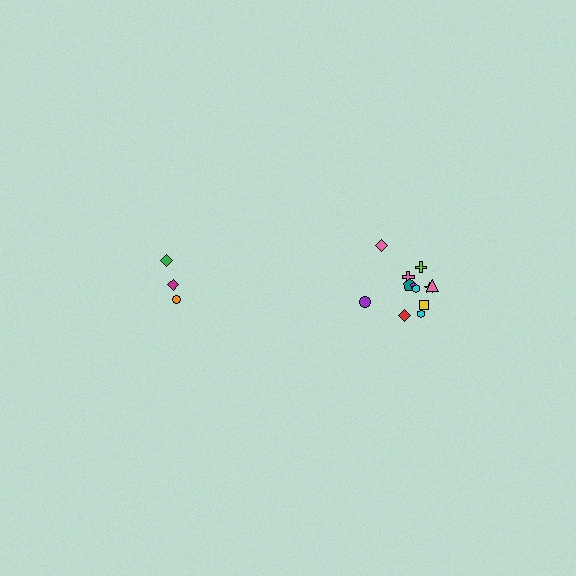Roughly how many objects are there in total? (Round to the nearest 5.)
Roughly 15 objects in total.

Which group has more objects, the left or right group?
The right group.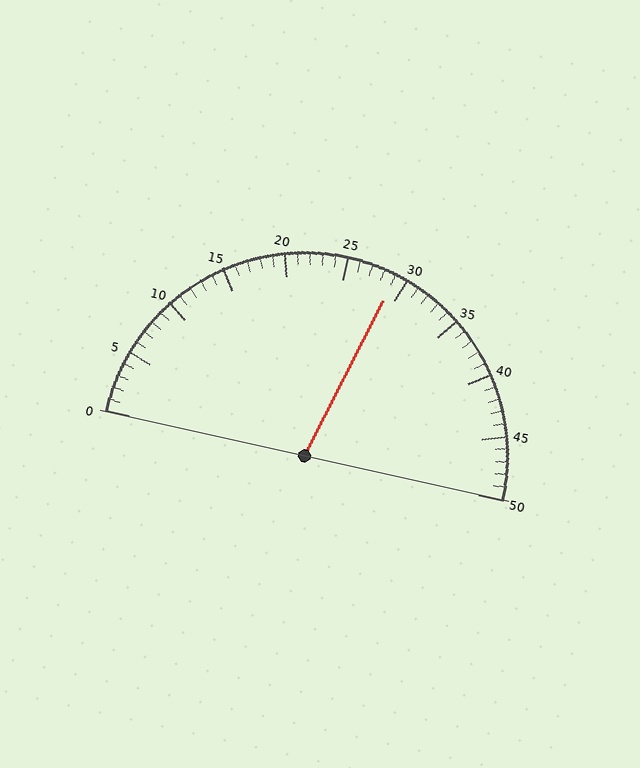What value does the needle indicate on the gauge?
The needle indicates approximately 29.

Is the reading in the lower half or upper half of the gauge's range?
The reading is in the upper half of the range (0 to 50).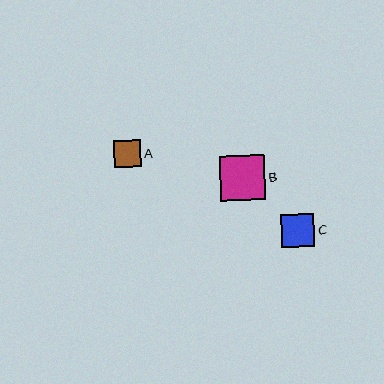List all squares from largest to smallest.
From largest to smallest: B, C, A.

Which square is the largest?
Square B is the largest with a size of approximately 46 pixels.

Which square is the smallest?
Square A is the smallest with a size of approximately 27 pixels.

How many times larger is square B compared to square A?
Square B is approximately 1.7 times the size of square A.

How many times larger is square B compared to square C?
Square B is approximately 1.4 times the size of square C.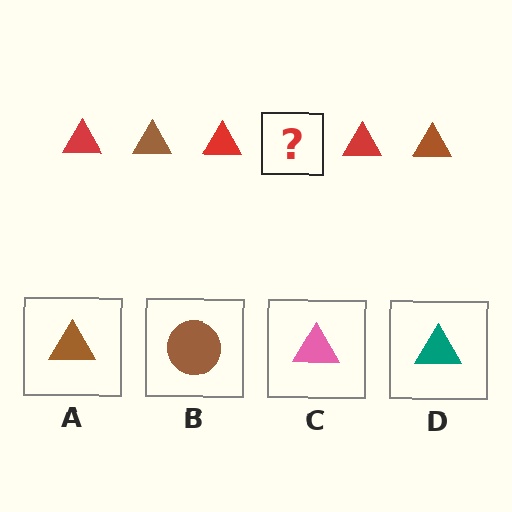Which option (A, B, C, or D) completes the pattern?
A.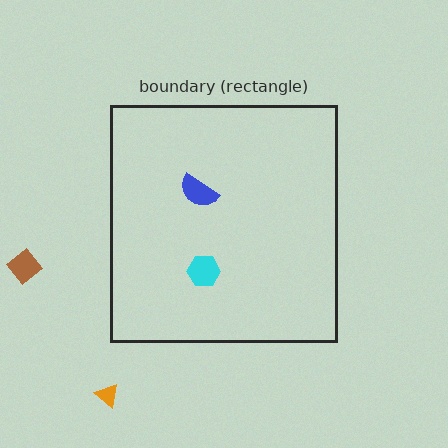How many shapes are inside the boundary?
2 inside, 2 outside.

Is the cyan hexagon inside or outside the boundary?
Inside.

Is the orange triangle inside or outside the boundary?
Outside.